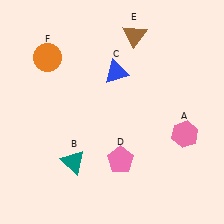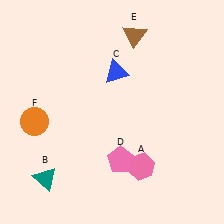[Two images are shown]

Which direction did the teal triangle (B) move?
The teal triangle (B) moved left.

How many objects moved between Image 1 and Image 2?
3 objects moved between the two images.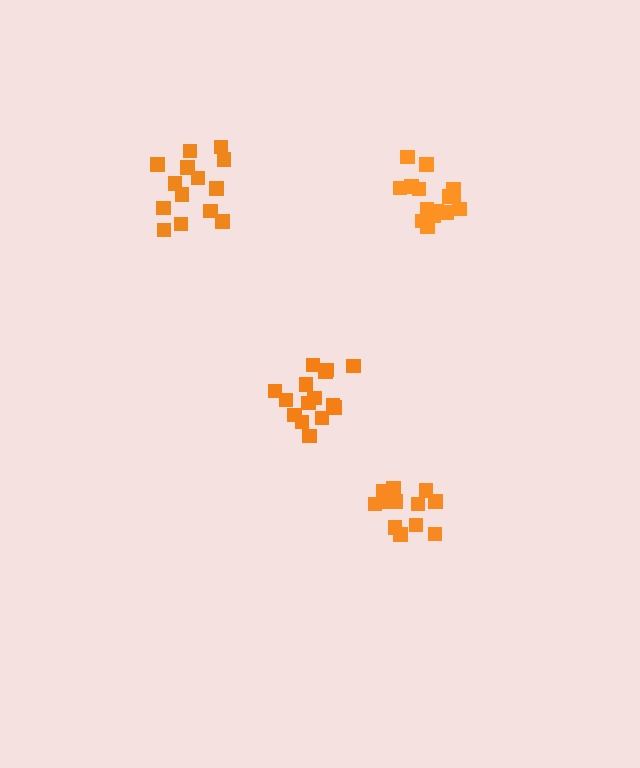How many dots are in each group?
Group 1: 14 dots, Group 2: 12 dots, Group 3: 15 dots, Group 4: 15 dots (56 total).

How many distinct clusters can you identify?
There are 4 distinct clusters.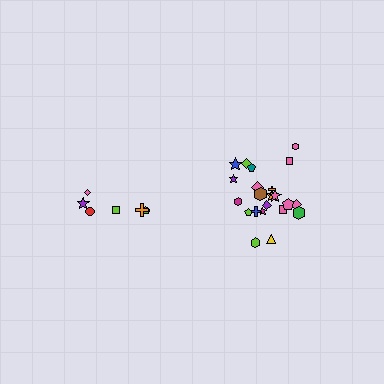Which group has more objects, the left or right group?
The right group.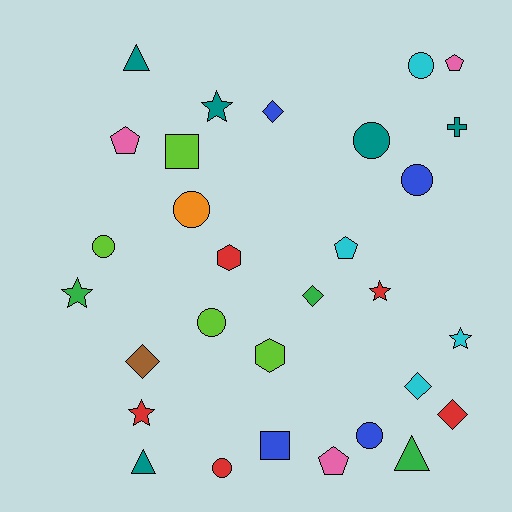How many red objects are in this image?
There are 5 red objects.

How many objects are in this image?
There are 30 objects.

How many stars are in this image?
There are 5 stars.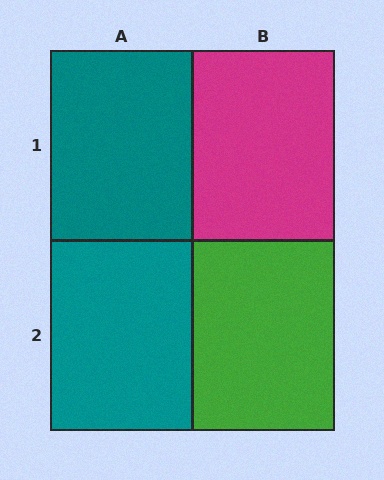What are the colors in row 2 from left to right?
Teal, green.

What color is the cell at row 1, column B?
Magenta.